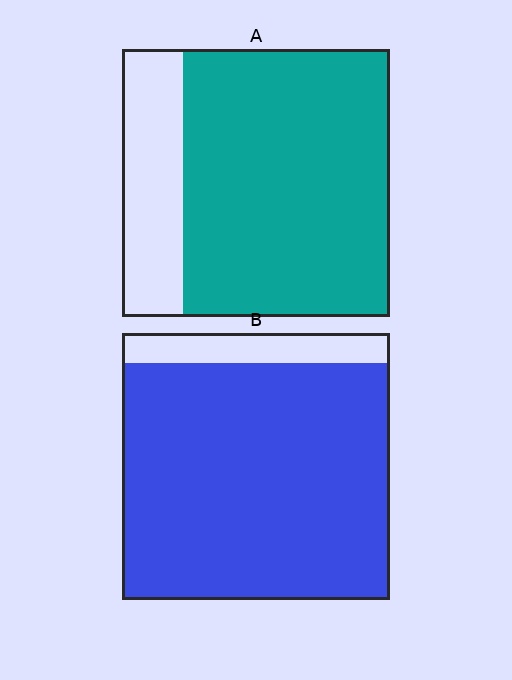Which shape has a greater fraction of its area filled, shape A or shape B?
Shape B.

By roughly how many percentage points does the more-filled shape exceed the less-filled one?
By roughly 10 percentage points (B over A).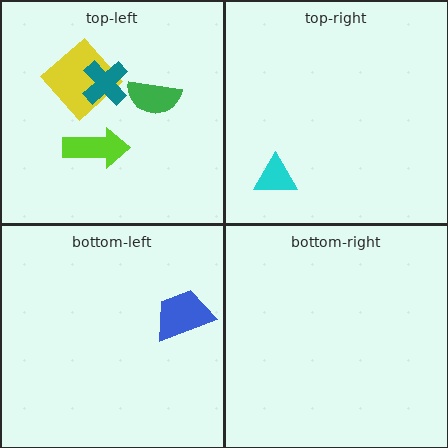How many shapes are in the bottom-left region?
1.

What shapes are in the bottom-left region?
The blue trapezoid.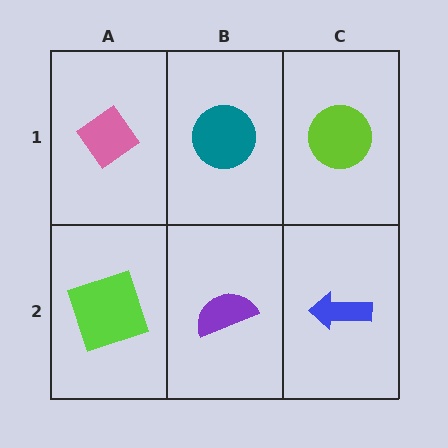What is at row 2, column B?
A purple semicircle.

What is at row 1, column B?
A teal circle.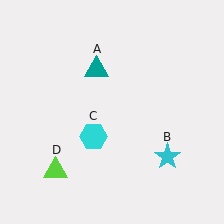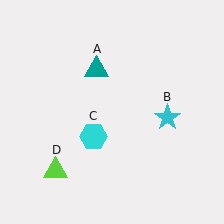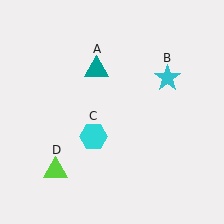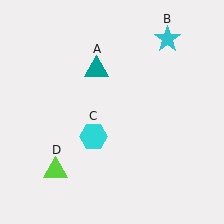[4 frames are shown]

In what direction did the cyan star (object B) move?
The cyan star (object B) moved up.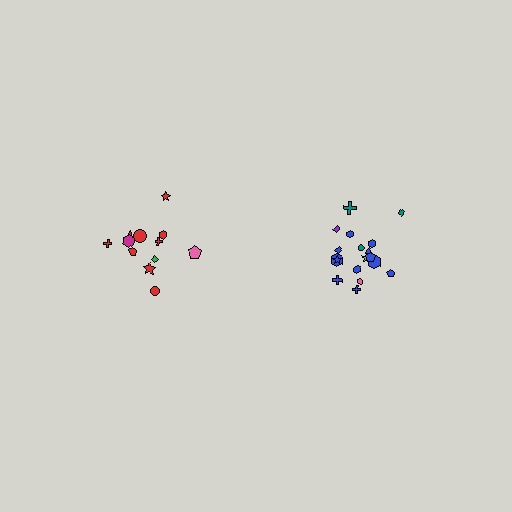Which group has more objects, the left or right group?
The right group.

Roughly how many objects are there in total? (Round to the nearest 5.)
Roughly 30 objects in total.